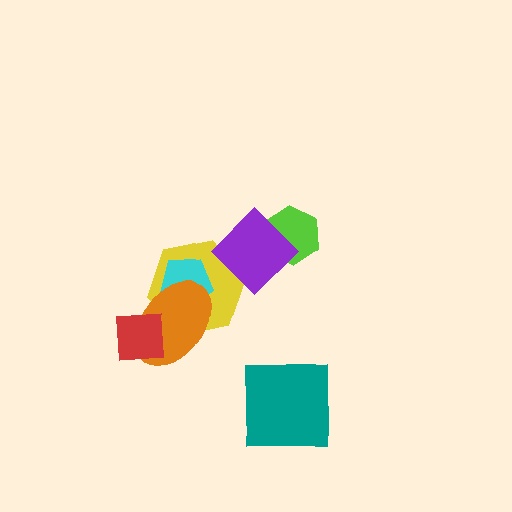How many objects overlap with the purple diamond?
2 objects overlap with the purple diamond.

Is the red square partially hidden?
No, no other shape covers it.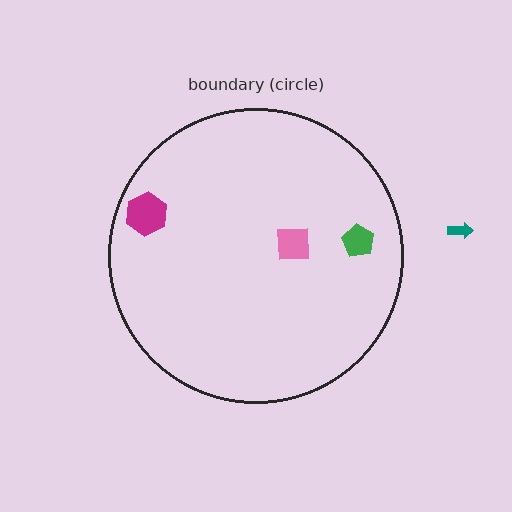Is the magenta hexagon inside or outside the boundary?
Inside.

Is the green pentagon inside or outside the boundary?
Inside.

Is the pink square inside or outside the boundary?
Inside.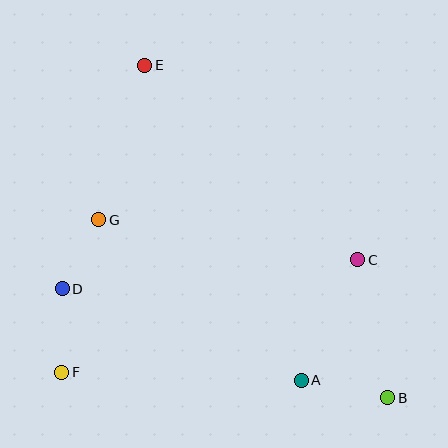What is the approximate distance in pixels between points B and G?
The distance between B and G is approximately 339 pixels.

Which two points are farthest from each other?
Points B and E are farthest from each other.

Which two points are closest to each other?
Points D and G are closest to each other.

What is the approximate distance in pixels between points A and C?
The distance between A and C is approximately 133 pixels.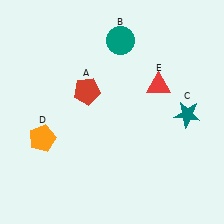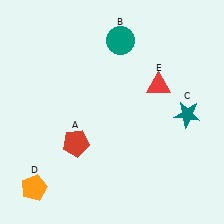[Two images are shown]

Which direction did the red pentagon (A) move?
The red pentagon (A) moved down.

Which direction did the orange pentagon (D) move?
The orange pentagon (D) moved down.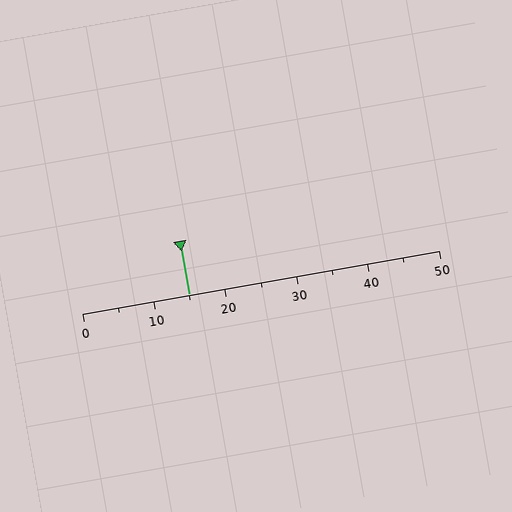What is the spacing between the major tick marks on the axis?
The major ticks are spaced 10 apart.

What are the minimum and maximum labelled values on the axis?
The axis runs from 0 to 50.